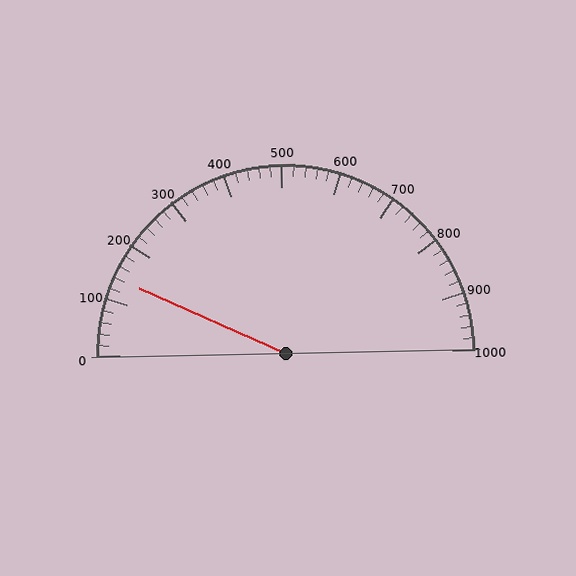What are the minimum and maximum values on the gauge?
The gauge ranges from 0 to 1000.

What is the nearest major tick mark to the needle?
The nearest major tick mark is 100.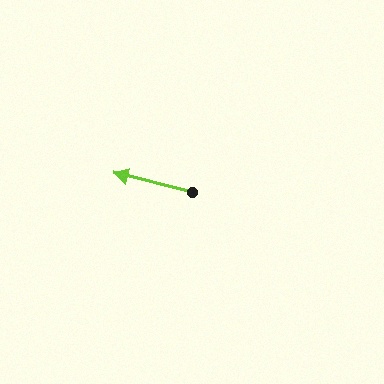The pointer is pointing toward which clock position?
Roughly 9 o'clock.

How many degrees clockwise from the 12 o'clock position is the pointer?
Approximately 284 degrees.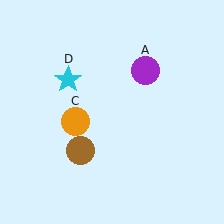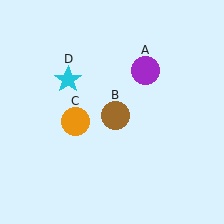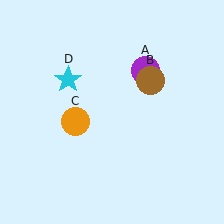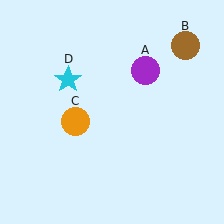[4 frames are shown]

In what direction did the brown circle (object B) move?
The brown circle (object B) moved up and to the right.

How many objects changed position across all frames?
1 object changed position: brown circle (object B).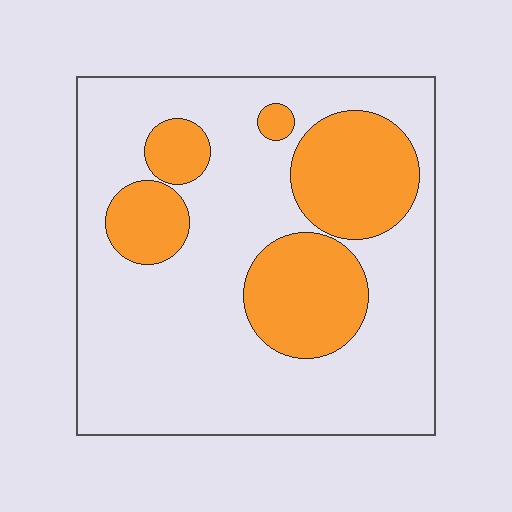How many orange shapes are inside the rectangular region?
5.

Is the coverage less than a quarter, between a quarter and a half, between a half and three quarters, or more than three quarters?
Between a quarter and a half.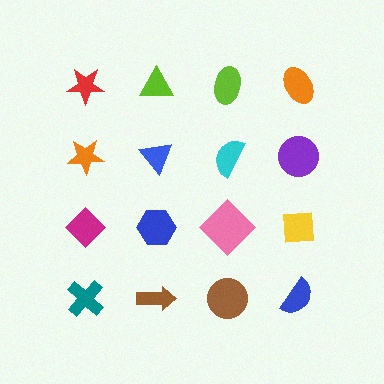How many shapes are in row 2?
4 shapes.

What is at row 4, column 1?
A teal cross.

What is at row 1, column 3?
A lime ellipse.